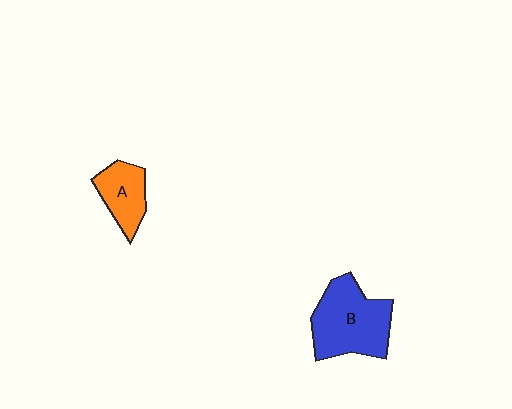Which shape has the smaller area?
Shape A (orange).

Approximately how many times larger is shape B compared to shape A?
Approximately 1.9 times.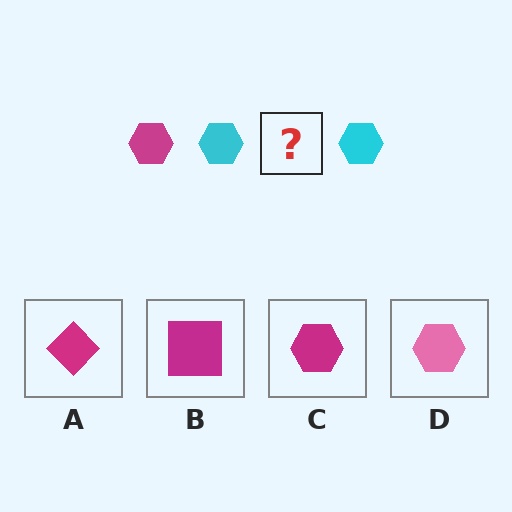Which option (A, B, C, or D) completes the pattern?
C.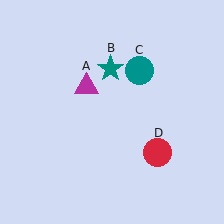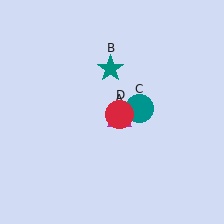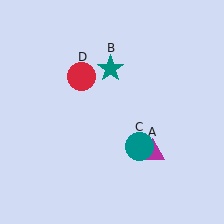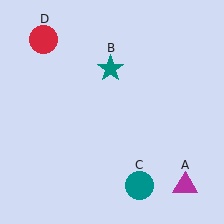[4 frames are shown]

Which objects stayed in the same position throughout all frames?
Teal star (object B) remained stationary.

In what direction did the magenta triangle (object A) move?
The magenta triangle (object A) moved down and to the right.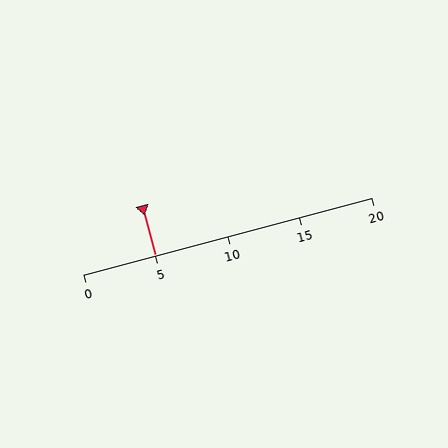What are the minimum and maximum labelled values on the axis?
The axis runs from 0 to 20.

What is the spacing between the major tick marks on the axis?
The major ticks are spaced 5 apart.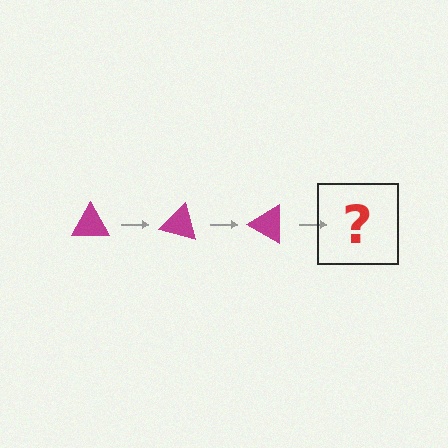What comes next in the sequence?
The next element should be a magenta triangle rotated 45 degrees.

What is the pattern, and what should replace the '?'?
The pattern is that the triangle rotates 15 degrees each step. The '?' should be a magenta triangle rotated 45 degrees.